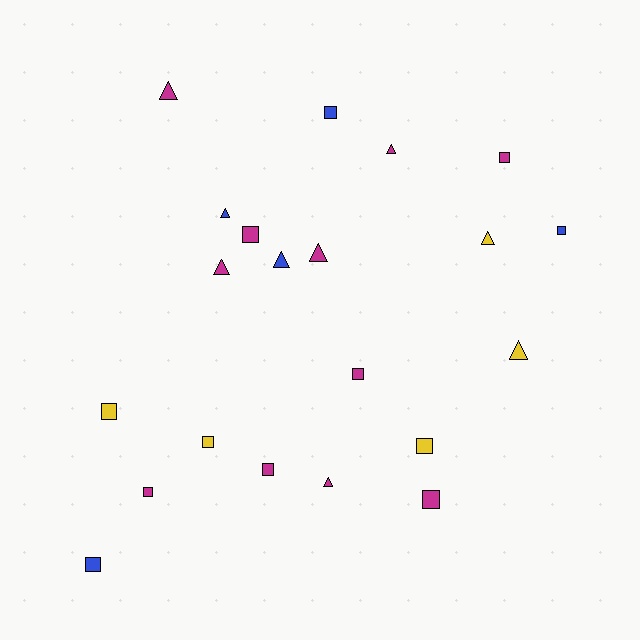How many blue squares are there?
There are 3 blue squares.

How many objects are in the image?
There are 21 objects.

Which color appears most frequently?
Magenta, with 11 objects.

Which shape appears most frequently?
Square, with 12 objects.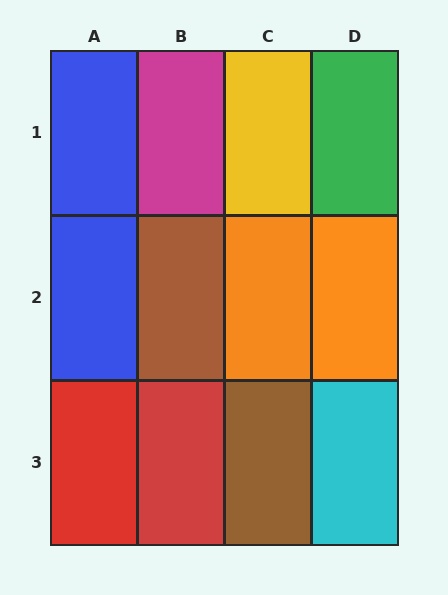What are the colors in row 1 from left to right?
Blue, magenta, yellow, green.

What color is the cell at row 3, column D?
Cyan.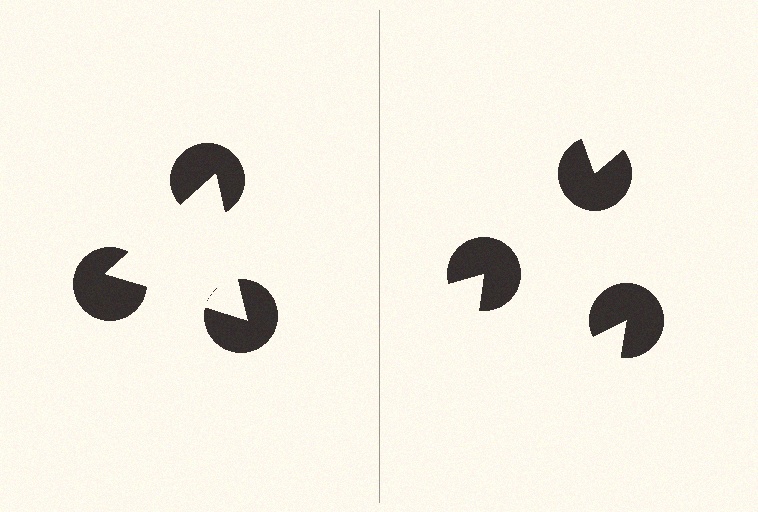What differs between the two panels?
The pac-man discs are positioned identically on both sides; only the wedge orientations differ. On the left they align to a triangle; on the right they are misaligned.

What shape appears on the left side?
An illusory triangle.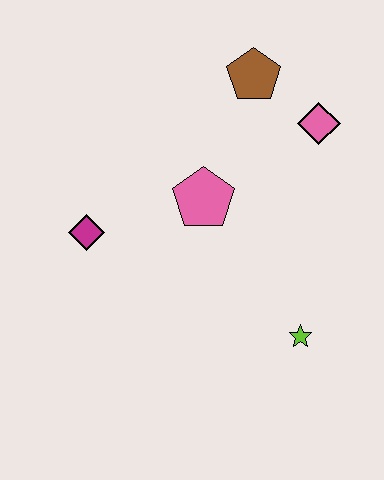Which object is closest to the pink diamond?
The brown pentagon is closest to the pink diamond.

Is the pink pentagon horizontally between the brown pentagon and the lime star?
No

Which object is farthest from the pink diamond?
The magenta diamond is farthest from the pink diamond.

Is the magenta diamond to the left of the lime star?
Yes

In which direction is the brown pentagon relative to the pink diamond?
The brown pentagon is to the left of the pink diamond.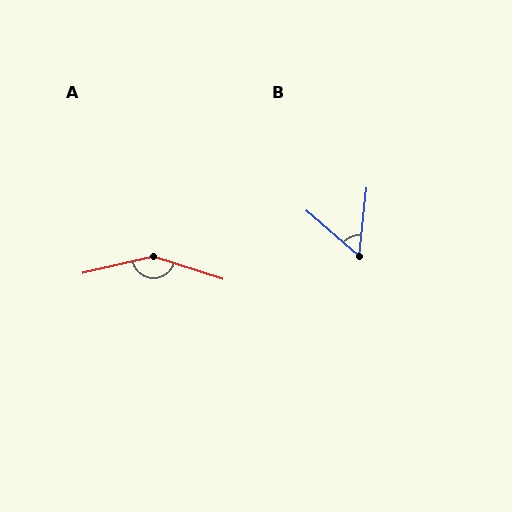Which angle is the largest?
A, at approximately 149 degrees.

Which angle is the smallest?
B, at approximately 55 degrees.